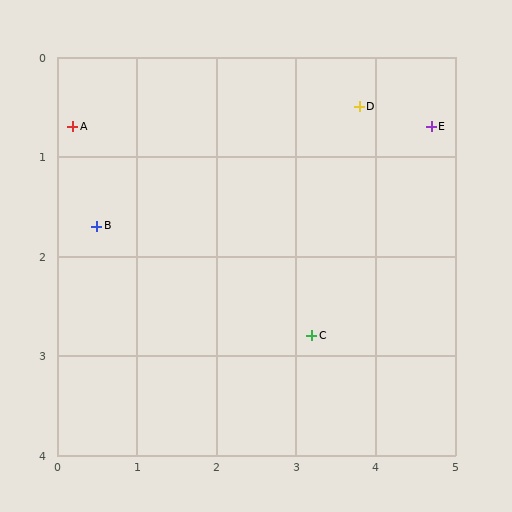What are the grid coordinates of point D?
Point D is at approximately (3.8, 0.5).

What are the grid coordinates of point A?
Point A is at approximately (0.2, 0.7).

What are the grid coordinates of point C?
Point C is at approximately (3.2, 2.8).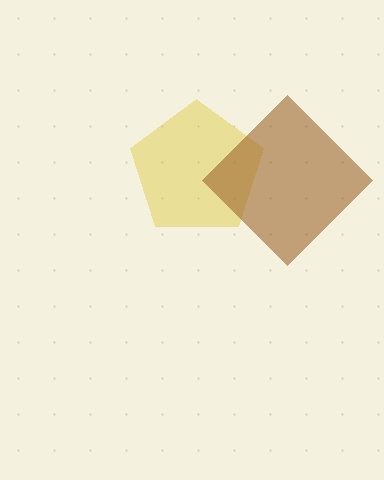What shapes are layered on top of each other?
The layered shapes are: a yellow pentagon, a brown diamond.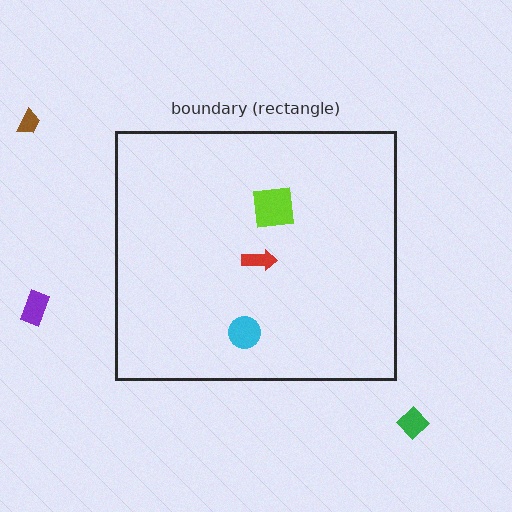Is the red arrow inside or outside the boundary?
Inside.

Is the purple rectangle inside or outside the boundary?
Outside.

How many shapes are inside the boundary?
3 inside, 3 outside.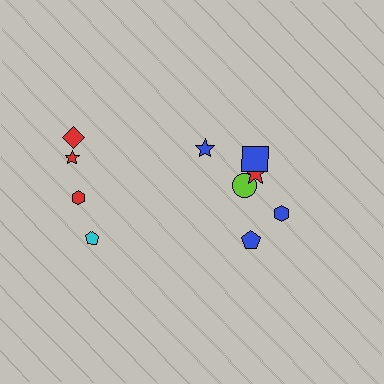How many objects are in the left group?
There are 4 objects.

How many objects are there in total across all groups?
There are 10 objects.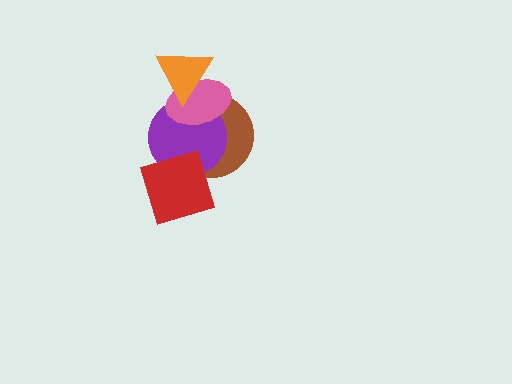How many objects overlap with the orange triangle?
2 objects overlap with the orange triangle.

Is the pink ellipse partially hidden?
Yes, it is partially covered by another shape.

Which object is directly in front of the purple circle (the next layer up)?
The pink ellipse is directly in front of the purple circle.